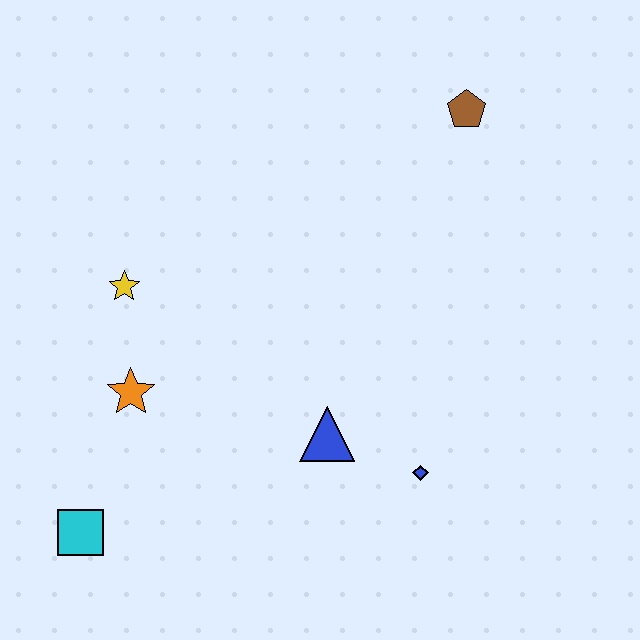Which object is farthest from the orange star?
The brown pentagon is farthest from the orange star.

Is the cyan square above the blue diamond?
No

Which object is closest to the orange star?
The yellow star is closest to the orange star.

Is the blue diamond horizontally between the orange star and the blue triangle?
No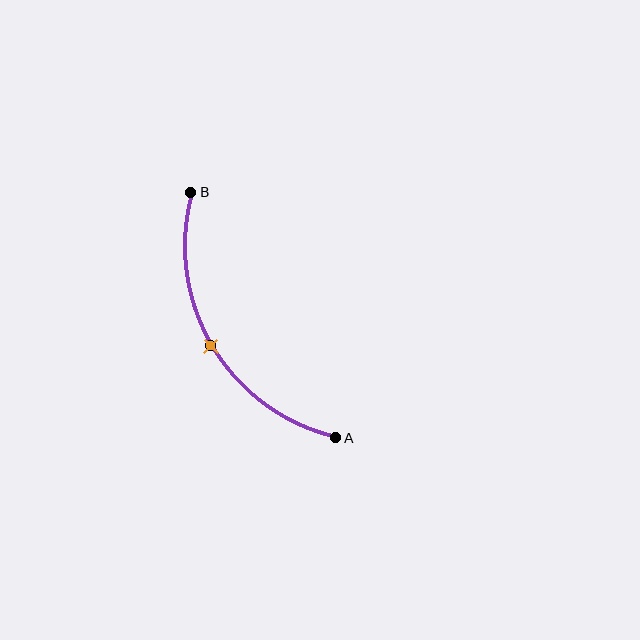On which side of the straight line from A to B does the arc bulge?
The arc bulges to the left of the straight line connecting A and B.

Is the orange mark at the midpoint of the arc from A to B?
Yes. The orange mark lies on the arc at equal arc-length from both A and B — it is the arc midpoint.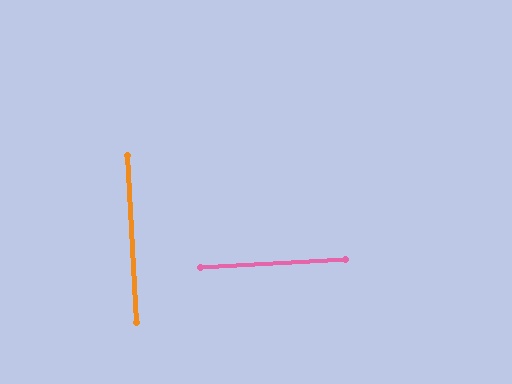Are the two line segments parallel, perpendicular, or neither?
Perpendicular — they meet at approximately 90°.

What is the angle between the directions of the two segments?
Approximately 90 degrees.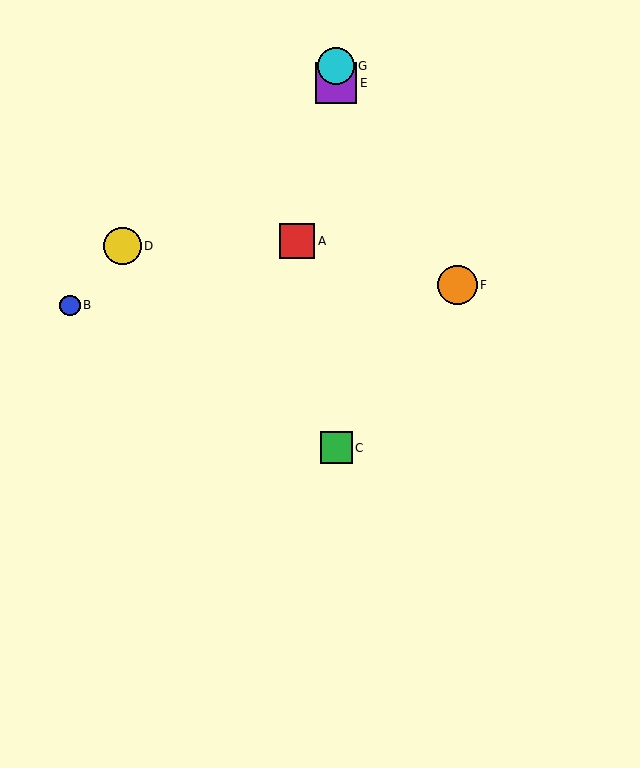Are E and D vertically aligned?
No, E is at x≈336 and D is at x≈122.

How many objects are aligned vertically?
3 objects (C, E, G) are aligned vertically.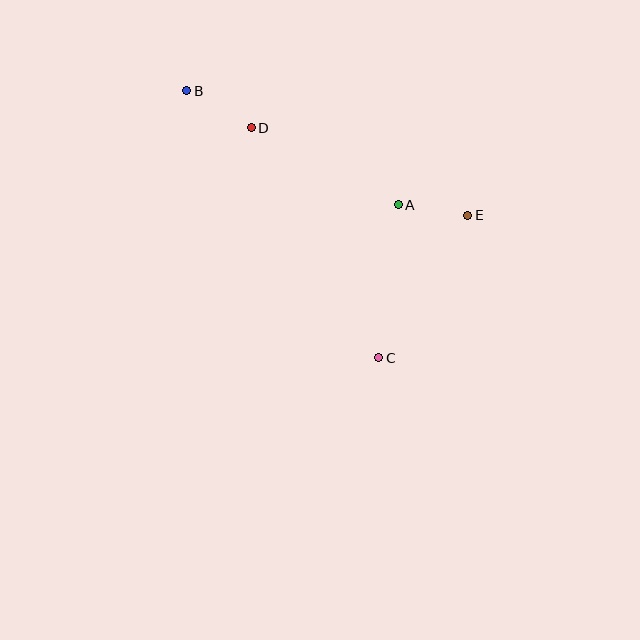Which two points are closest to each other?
Points A and E are closest to each other.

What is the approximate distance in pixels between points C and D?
The distance between C and D is approximately 263 pixels.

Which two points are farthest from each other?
Points B and C are farthest from each other.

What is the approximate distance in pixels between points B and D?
The distance between B and D is approximately 75 pixels.